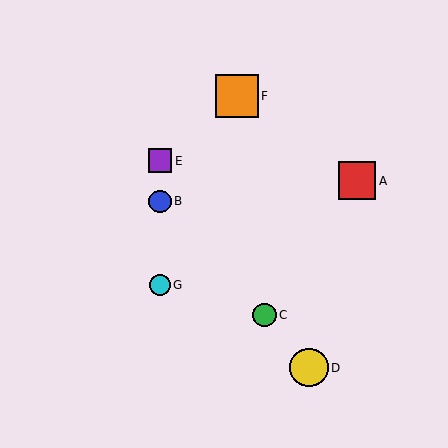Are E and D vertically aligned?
No, E is at x≈160 and D is at x≈309.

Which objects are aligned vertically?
Objects B, E, G are aligned vertically.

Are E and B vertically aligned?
Yes, both are at x≈160.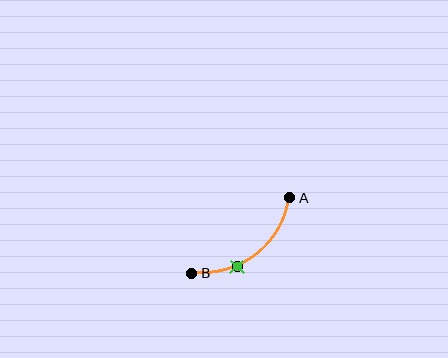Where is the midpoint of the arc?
The arc midpoint is the point on the curve farthest from the straight line joining A and B. It sits below and to the right of that line.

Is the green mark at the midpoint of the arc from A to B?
No. The green mark lies on the arc but is closer to endpoint B. The arc midpoint would be at the point on the curve equidistant along the arc from both A and B.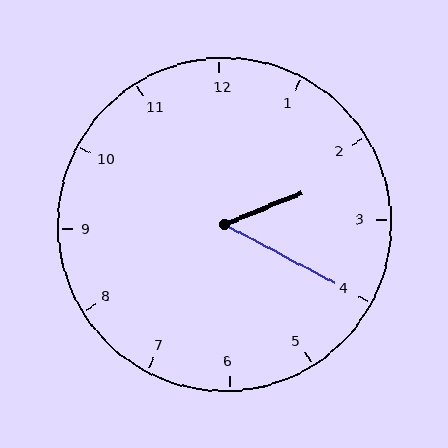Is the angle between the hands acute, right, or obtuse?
It is acute.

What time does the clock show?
2:20.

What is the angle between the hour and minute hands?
Approximately 50 degrees.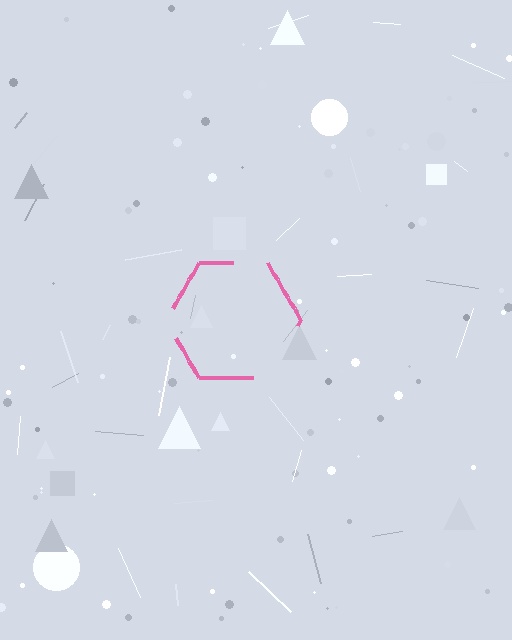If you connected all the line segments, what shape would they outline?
They would outline a hexagon.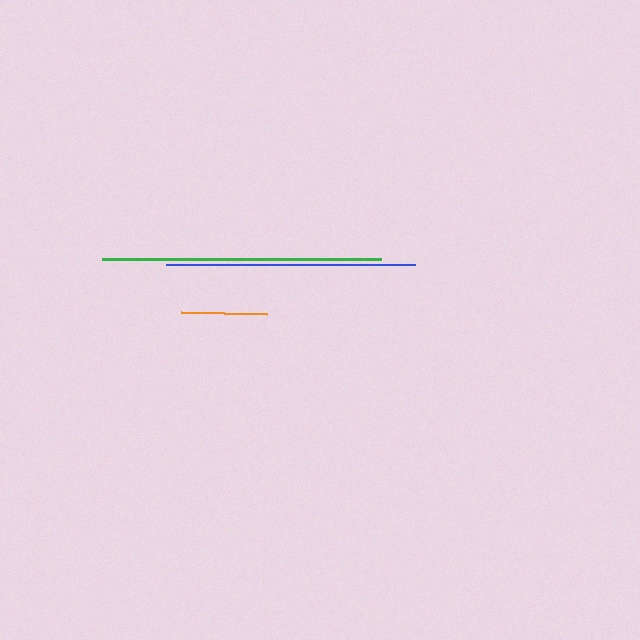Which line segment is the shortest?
The orange line is the shortest at approximately 86 pixels.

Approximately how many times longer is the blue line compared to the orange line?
The blue line is approximately 2.9 times the length of the orange line.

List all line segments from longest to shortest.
From longest to shortest: green, blue, orange.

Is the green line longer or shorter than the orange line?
The green line is longer than the orange line.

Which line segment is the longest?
The green line is the longest at approximately 279 pixels.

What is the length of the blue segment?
The blue segment is approximately 249 pixels long.